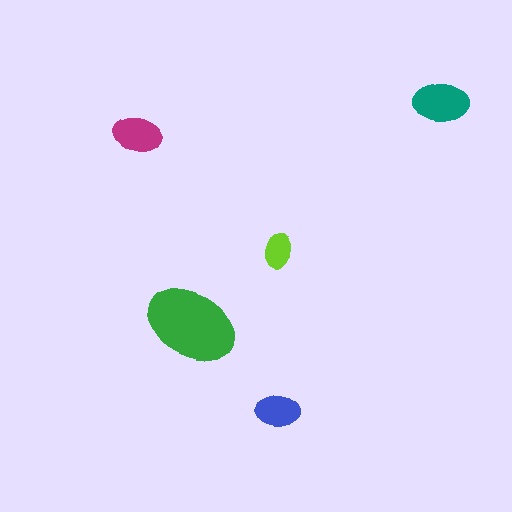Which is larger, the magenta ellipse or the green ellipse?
The green one.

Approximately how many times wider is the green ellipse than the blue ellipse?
About 2 times wider.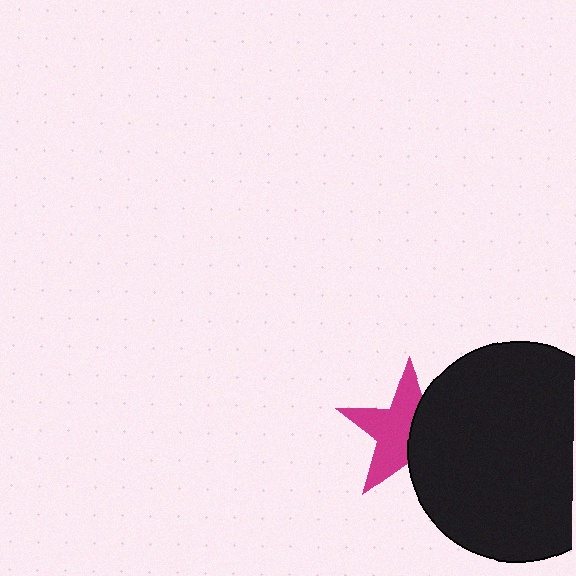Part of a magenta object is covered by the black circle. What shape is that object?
It is a star.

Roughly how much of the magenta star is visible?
About half of it is visible (roughly 58%).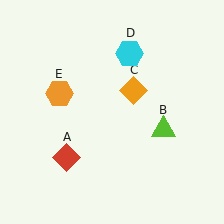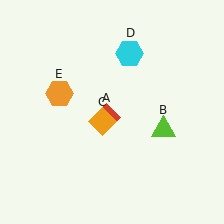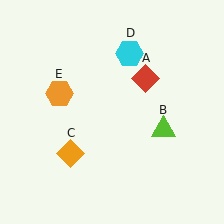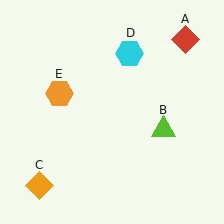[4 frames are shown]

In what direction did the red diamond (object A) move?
The red diamond (object A) moved up and to the right.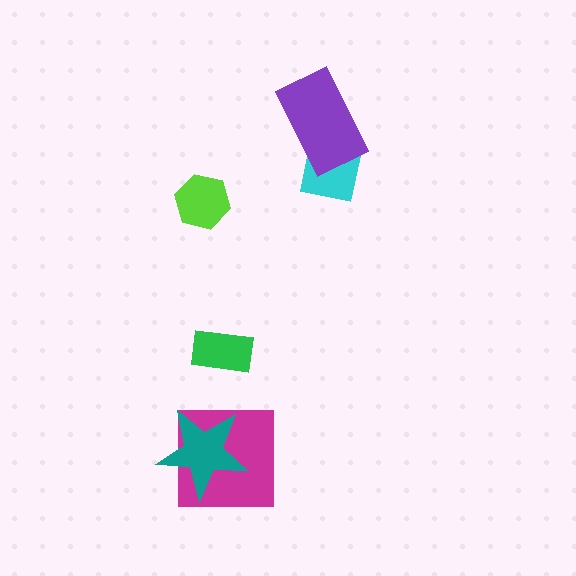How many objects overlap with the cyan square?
1 object overlaps with the cyan square.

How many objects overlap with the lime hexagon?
0 objects overlap with the lime hexagon.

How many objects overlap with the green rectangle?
0 objects overlap with the green rectangle.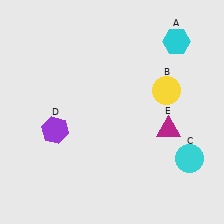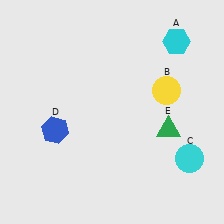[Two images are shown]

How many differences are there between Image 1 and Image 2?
There are 2 differences between the two images.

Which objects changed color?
D changed from purple to blue. E changed from magenta to green.